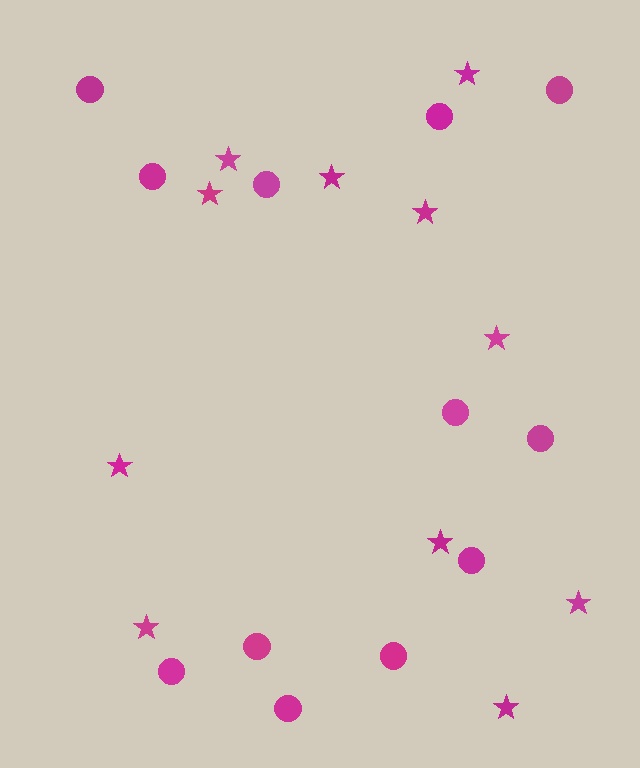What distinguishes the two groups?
There are 2 groups: one group of stars (11) and one group of circles (12).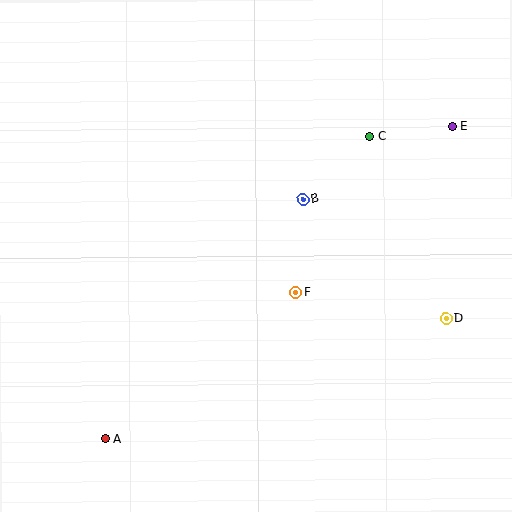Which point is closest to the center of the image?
Point F at (296, 292) is closest to the center.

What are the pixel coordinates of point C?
Point C is at (370, 136).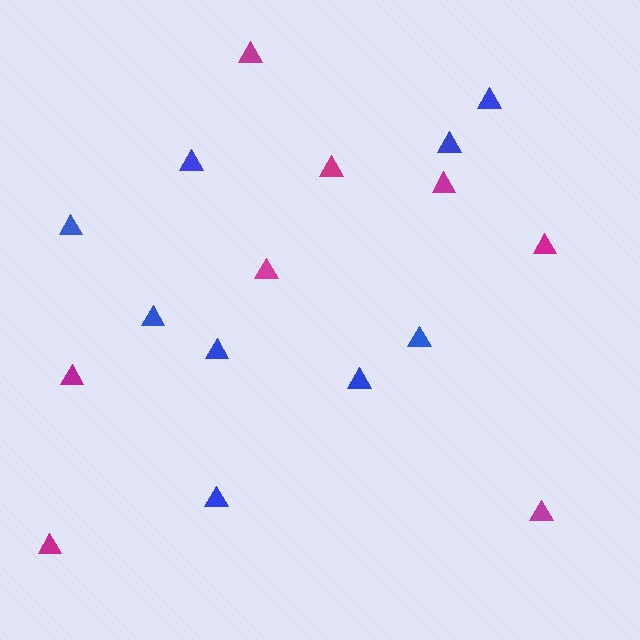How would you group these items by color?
There are 2 groups: one group of magenta triangles (8) and one group of blue triangles (9).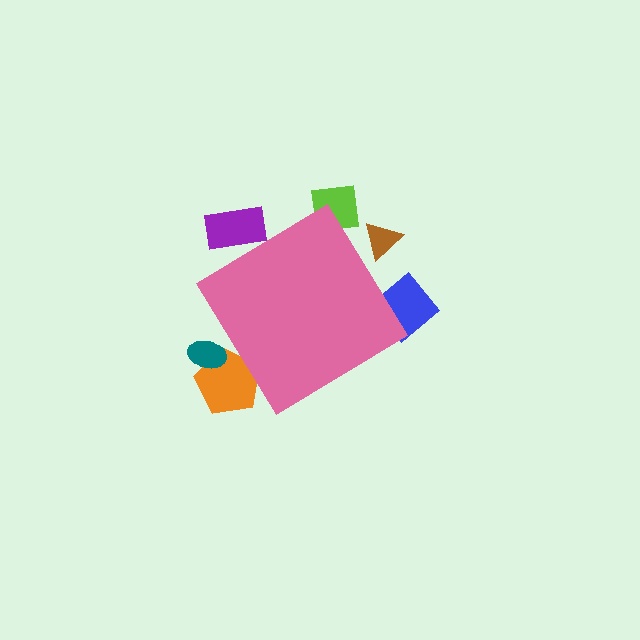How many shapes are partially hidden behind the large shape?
6 shapes are partially hidden.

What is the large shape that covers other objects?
A pink diamond.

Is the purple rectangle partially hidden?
Yes, the purple rectangle is partially hidden behind the pink diamond.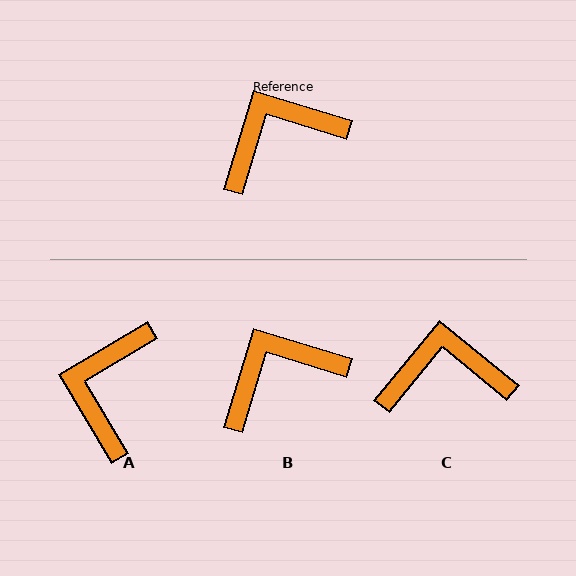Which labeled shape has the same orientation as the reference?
B.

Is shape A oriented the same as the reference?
No, it is off by about 48 degrees.